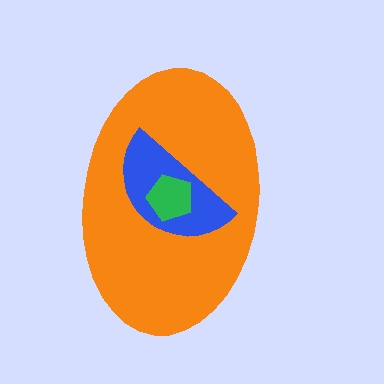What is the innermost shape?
The green pentagon.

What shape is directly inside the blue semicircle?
The green pentagon.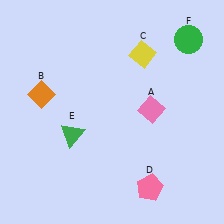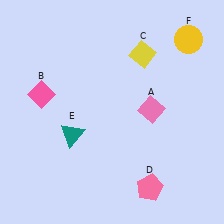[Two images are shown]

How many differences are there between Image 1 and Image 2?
There are 3 differences between the two images.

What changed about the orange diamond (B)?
In Image 1, B is orange. In Image 2, it changed to pink.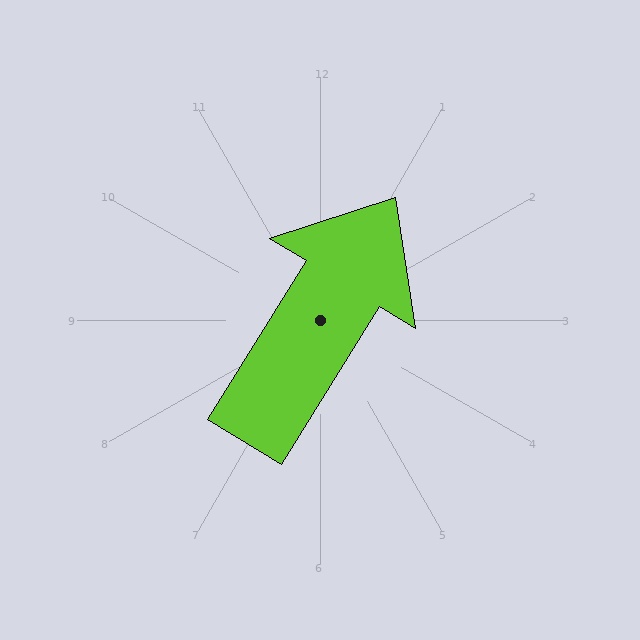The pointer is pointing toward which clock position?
Roughly 1 o'clock.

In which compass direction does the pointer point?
Northeast.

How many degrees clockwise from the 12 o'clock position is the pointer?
Approximately 32 degrees.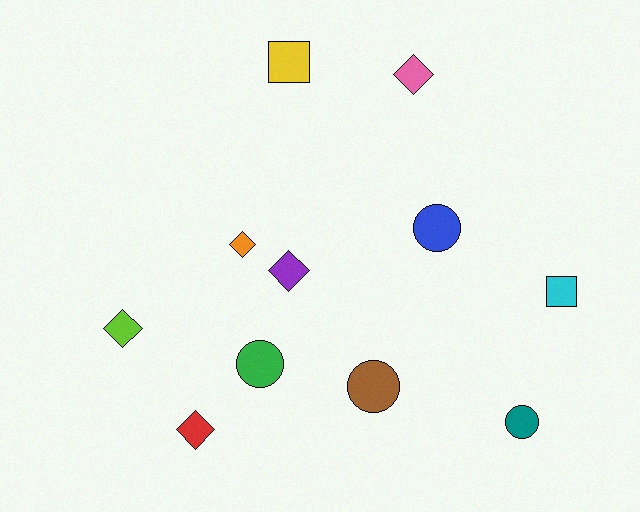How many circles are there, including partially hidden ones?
There are 4 circles.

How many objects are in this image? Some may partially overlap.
There are 11 objects.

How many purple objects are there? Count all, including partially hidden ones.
There is 1 purple object.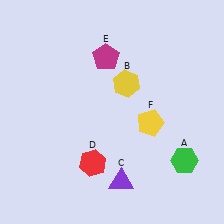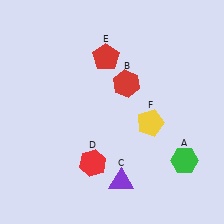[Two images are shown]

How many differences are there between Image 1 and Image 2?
There are 2 differences between the two images.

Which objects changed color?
B changed from yellow to red. E changed from magenta to red.